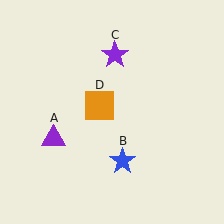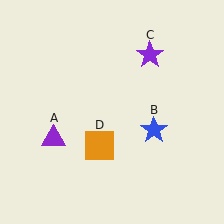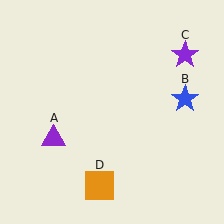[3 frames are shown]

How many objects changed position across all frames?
3 objects changed position: blue star (object B), purple star (object C), orange square (object D).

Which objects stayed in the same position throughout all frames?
Purple triangle (object A) remained stationary.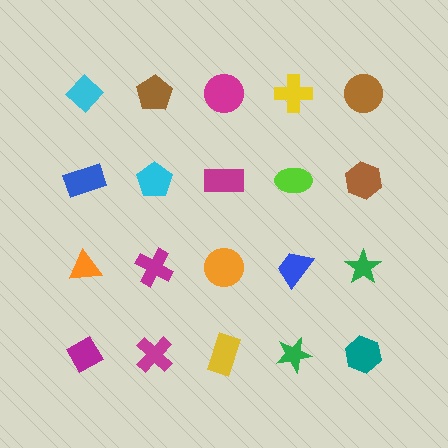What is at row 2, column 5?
A brown hexagon.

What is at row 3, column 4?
A blue trapezoid.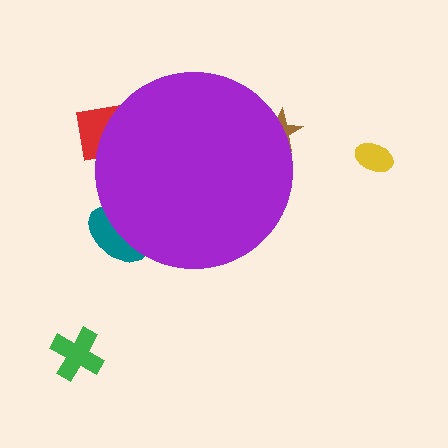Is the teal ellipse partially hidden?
Yes, the teal ellipse is partially hidden behind the purple circle.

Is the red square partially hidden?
Yes, the red square is partially hidden behind the purple circle.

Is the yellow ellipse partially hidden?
No, the yellow ellipse is fully visible.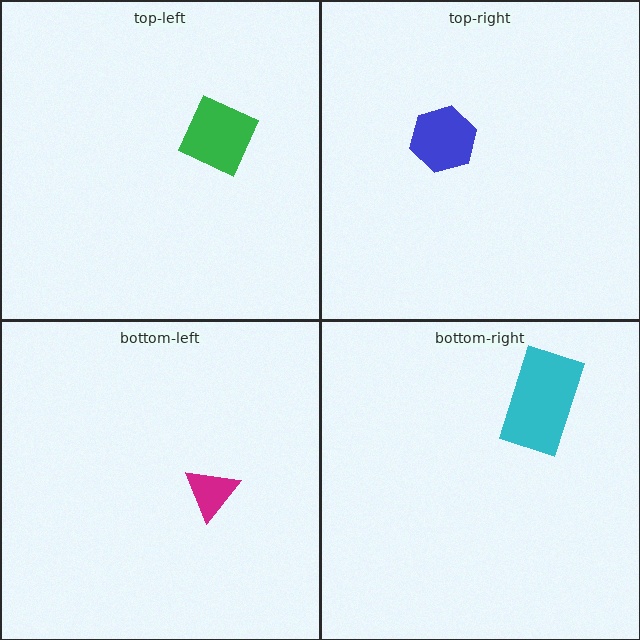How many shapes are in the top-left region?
1.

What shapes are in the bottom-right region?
The cyan rectangle.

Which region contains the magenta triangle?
The bottom-left region.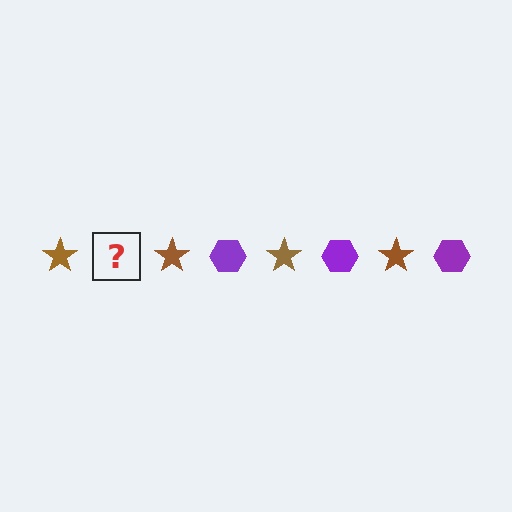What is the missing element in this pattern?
The missing element is a purple hexagon.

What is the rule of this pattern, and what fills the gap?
The rule is that the pattern alternates between brown star and purple hexagon. The gap should be filled with a purple hexagon.